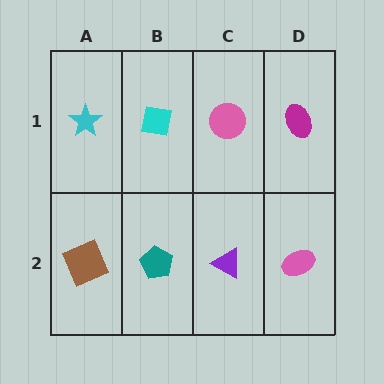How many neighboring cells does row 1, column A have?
2.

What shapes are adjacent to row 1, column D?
A pink ellipse (row 2, column D), a pink circle (row 1, column C).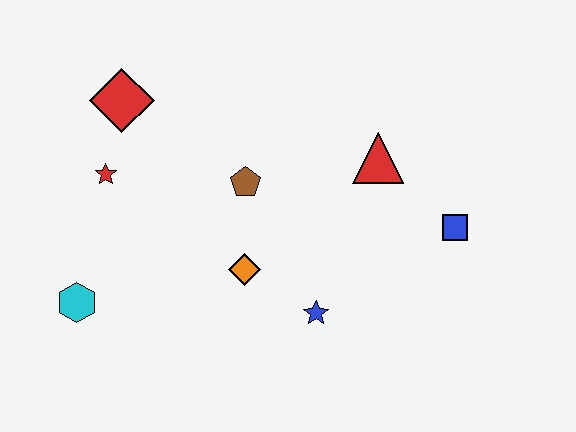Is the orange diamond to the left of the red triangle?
Yes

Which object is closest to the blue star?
The orange diamond is closest to the blue star.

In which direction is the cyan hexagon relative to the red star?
The cyan hexagon is below the red star.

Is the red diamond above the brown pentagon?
Yes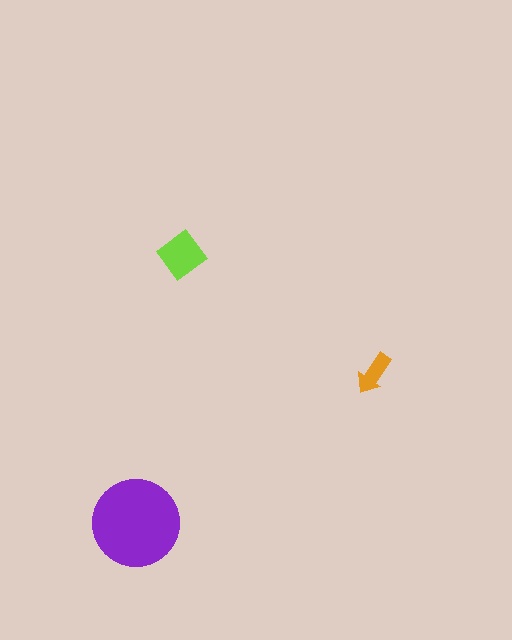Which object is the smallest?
The orange arrow.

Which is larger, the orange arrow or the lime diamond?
The lime diamond.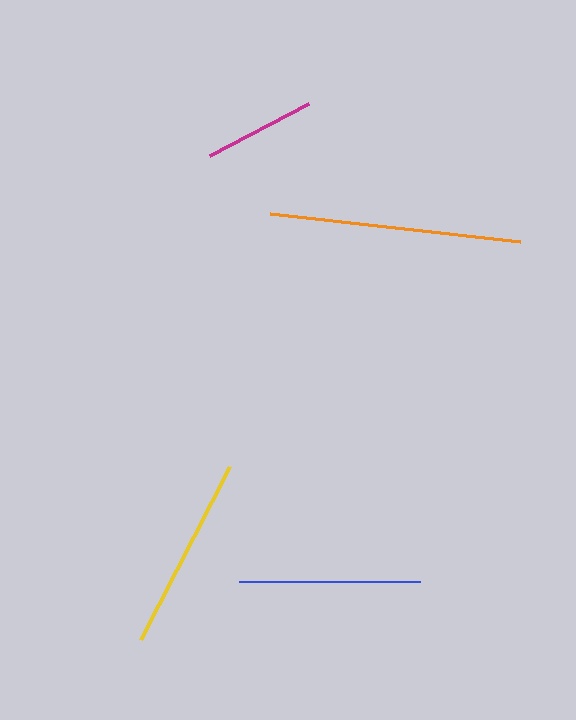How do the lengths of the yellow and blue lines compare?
The yellow and blue lines are approximately the same length.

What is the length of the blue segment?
The blue segment is approximately 181 pixels long.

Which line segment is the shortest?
The magenta line is the shortest at approximately 111 pixels.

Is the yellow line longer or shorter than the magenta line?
The yellow line is longer than the magenta line.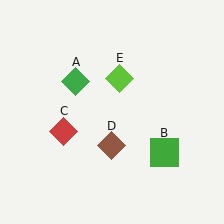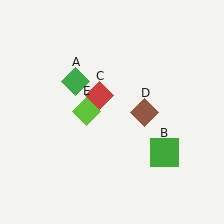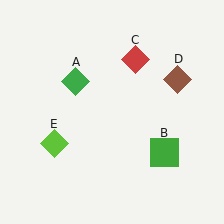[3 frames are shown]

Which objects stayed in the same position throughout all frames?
Green diamond (object A) and green square (object B) remained stationary.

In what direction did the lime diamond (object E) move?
The lime diamond (object E) moved down and to the left.